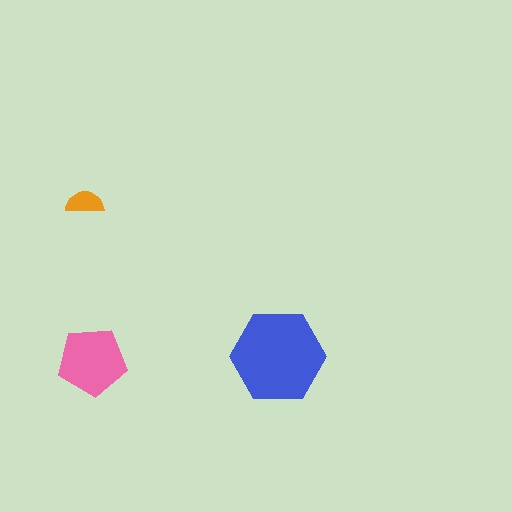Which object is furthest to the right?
The blue hexagon is rightmost.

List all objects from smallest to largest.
The orange semicircle, the pink pentagon, the blue hexagon.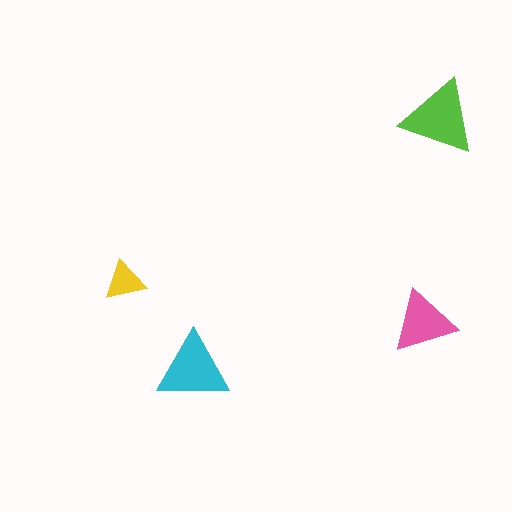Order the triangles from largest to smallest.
the lime one, the cyan one, the pink one, the yellow one.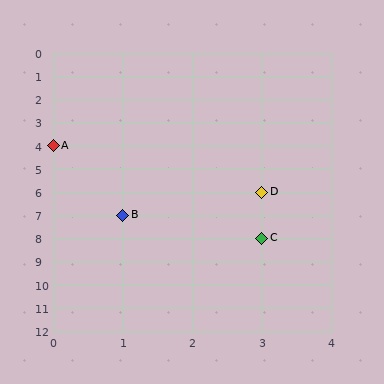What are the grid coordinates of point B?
Point B is at grid coordinates (1, 7).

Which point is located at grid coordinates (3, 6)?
Point D is at (3, 6).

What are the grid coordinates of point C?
Point C is at grid coordinates (3, 8).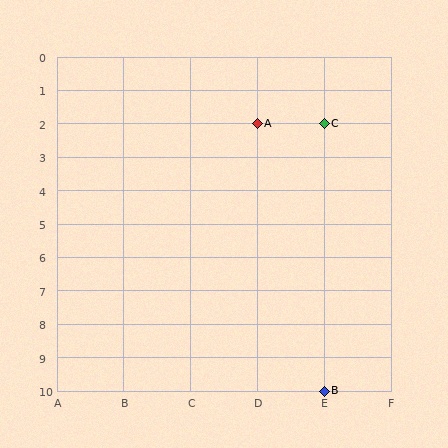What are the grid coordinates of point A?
Point A is at grid coordinates (D, 2).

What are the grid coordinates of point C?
Point C is at grid coordinates (E, 2).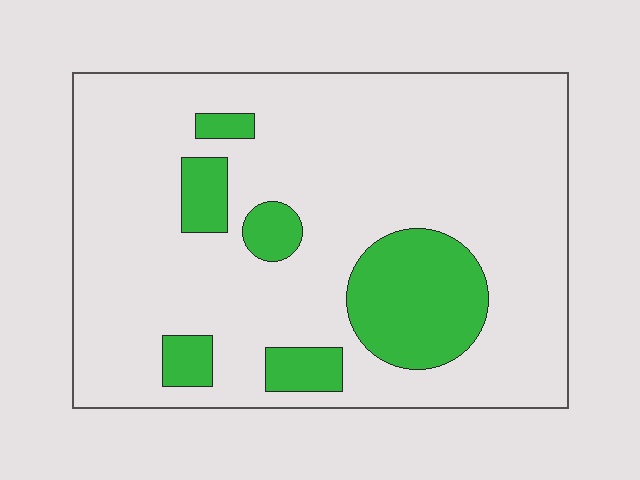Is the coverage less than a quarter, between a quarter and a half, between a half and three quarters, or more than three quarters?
Less than a quarter.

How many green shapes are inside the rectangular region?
6.